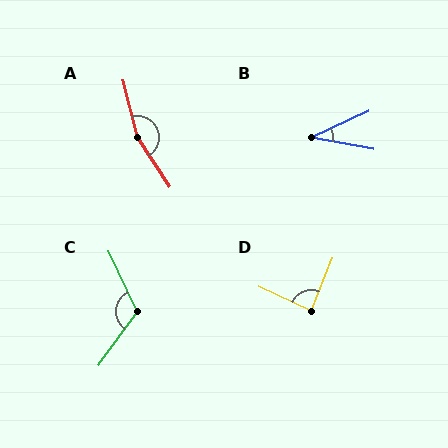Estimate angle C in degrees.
Approximately 119 degrees.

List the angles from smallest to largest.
B (35°), D (87°), C (119°), A (161°).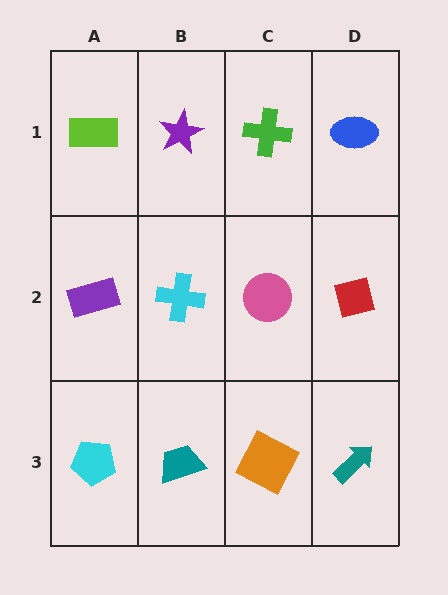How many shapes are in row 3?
4 shapes.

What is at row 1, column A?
A lime rectangle.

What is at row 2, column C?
A pink circle.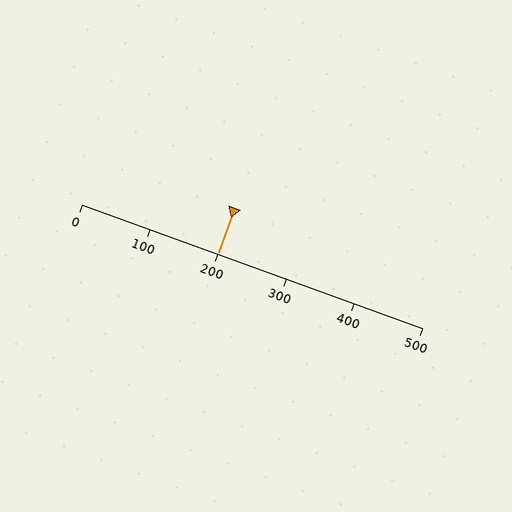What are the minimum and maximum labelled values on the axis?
The axis runs from 0 to 500.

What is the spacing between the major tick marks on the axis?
The major ticks are spaced 100 apart.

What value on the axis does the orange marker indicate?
The marker indicates approximately 200.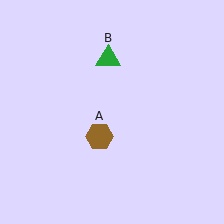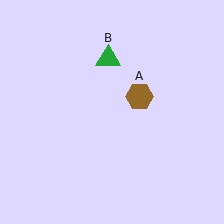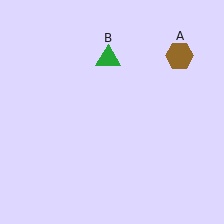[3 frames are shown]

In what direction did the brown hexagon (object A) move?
The brown hexagon (object A) moved up and to the right.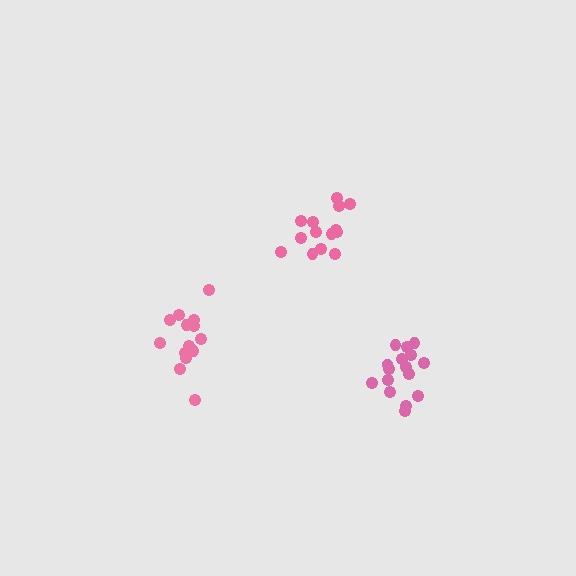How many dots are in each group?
Group 1: 16 dots, Group 2: 14 dots, Group 3: 14 dots (44 total).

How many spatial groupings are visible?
There are 3 spatial groupings.